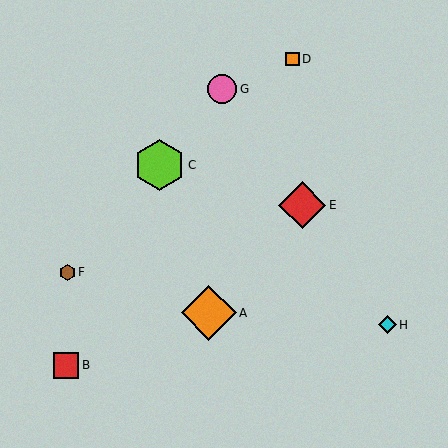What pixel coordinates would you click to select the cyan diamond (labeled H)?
Click at (388, 325) to select the cyan diamond H.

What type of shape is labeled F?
Shape F is a brown hexagon.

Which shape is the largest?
The orange diamond (labeled A) is the largest.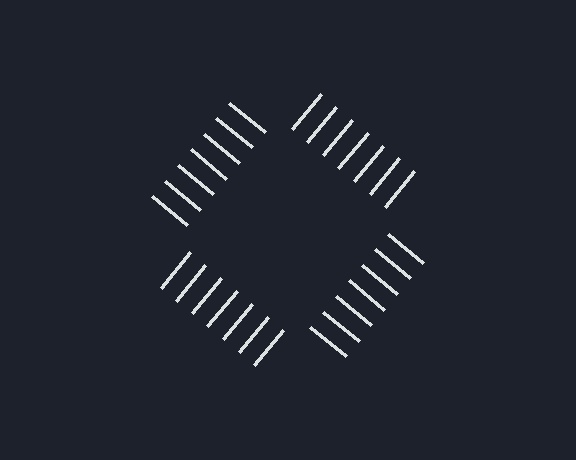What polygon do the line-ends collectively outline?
An illusory square — the line segments terminate on its edges but no continuous stroke is drawn.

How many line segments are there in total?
28 — 7 along each of the 4 edges.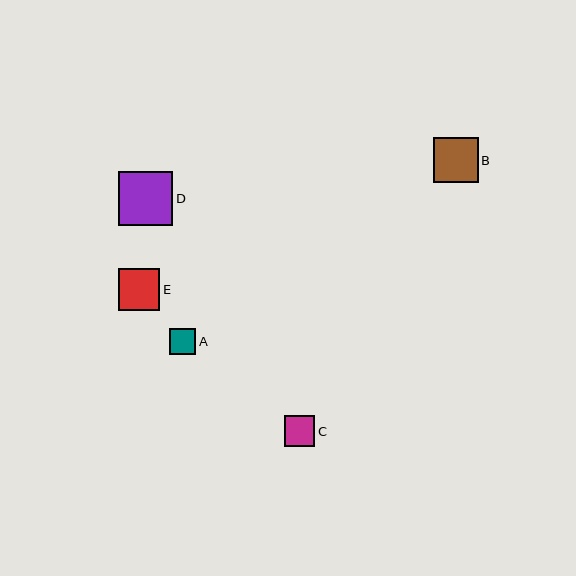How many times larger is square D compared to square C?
Square D is approximately 1.7 times the size of square C.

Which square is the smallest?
Square A is the smallest with a size of approximately 26 pixels.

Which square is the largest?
Square D is the largest with a size of approximately 54 pixels.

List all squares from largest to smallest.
From largest to smallest: D, B, E, C, A.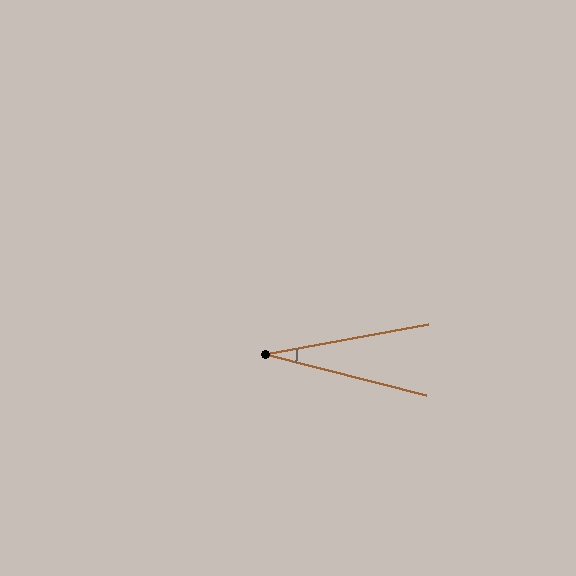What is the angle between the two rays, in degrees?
Approximately 25 degrees.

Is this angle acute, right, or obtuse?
It is acute.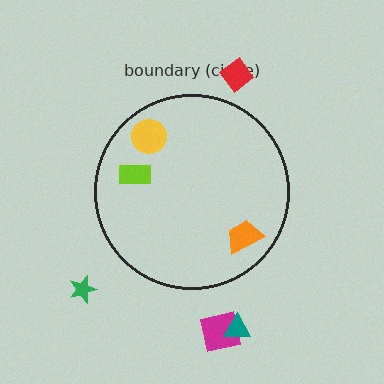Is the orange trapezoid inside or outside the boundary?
Inside.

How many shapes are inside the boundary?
3 inside, 4 outside.